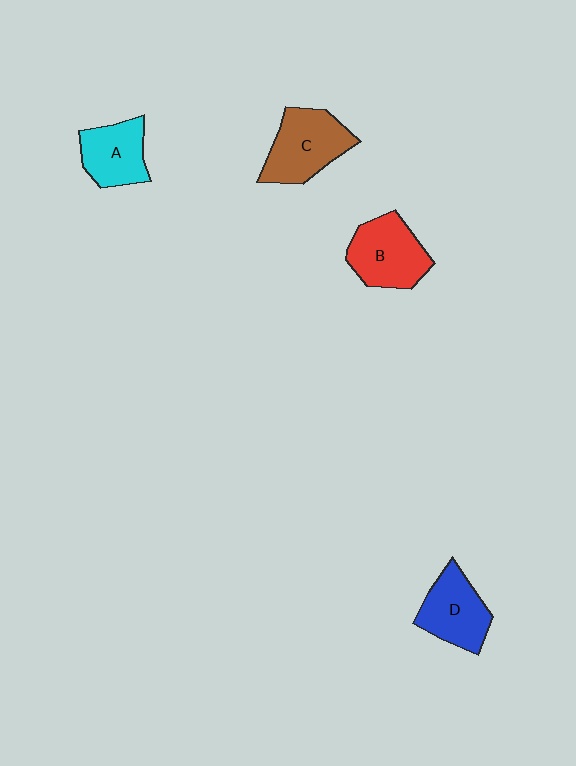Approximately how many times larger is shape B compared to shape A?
Approximately 1.2 times.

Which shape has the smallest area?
Shape A (cyan).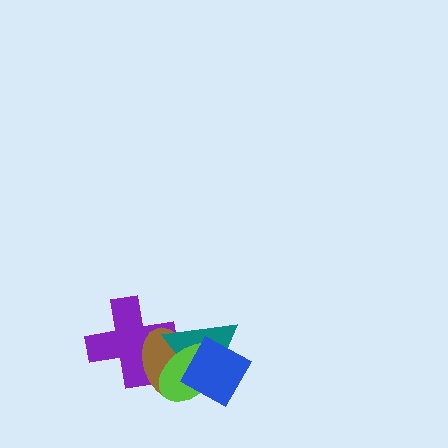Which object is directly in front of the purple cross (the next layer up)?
The brown ellipse is directly in front of the purple cross.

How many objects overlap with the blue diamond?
3 objects overlap with the blue diamond.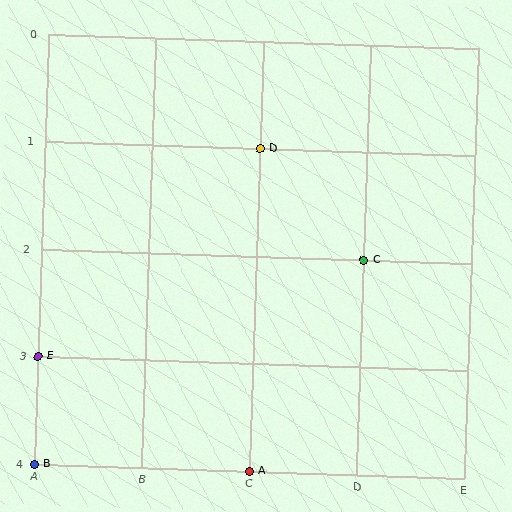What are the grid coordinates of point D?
Point D is at grid coordinates (C, 1).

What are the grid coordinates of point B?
Point B is at grid coordinates (A, 4).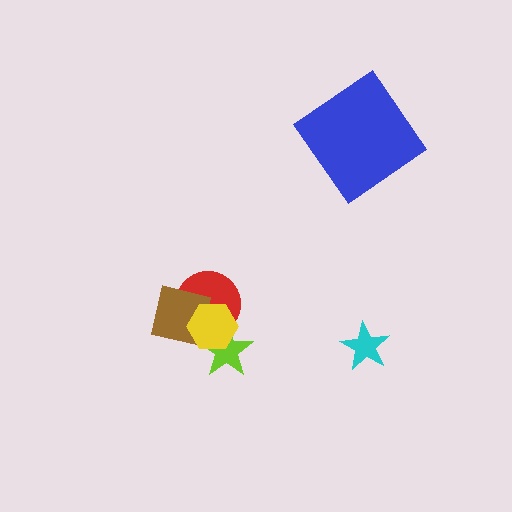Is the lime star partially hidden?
Yes, it is partially covered by another shape.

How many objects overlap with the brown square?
2 objects overlap with the brown square.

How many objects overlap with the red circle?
3 objects overlap with the red circle.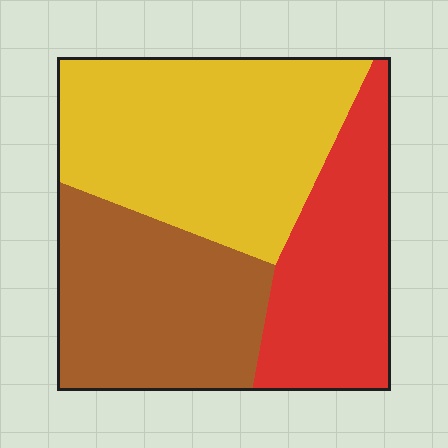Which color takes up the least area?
Red, at roughly 25%.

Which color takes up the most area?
Yellow, at roughly 40%.